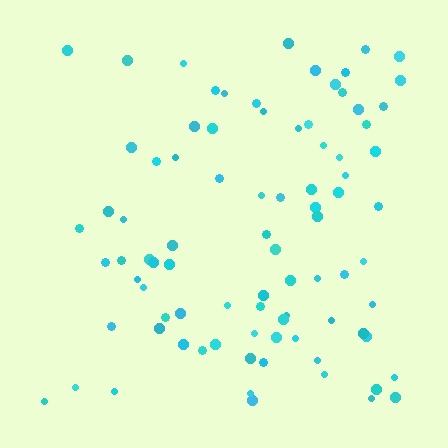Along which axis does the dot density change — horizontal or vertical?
Horizontal.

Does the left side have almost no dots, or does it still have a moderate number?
Still a moderate number, just noticeably fewer than the right.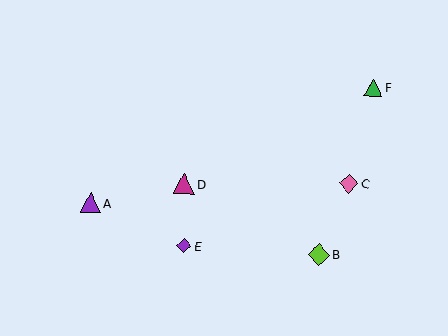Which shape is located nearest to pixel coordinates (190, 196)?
The magenta triangle (labeled D) at (184, 184) is nearest to that location.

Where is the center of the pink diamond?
The center of the pink diamond is at (349, 183).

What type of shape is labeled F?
Shape F is a green triangle.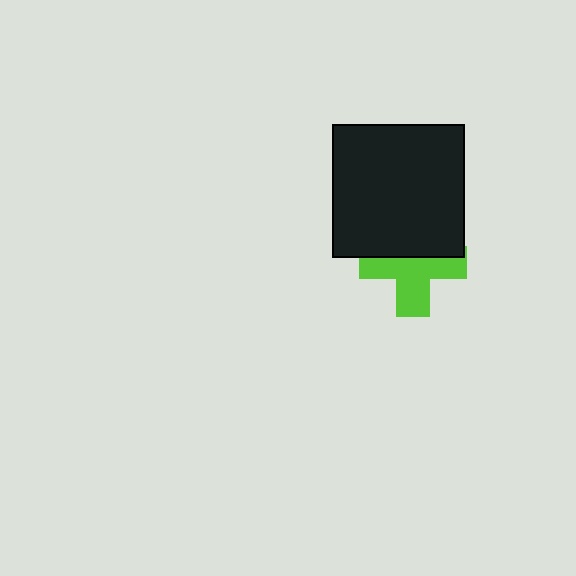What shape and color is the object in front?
The object in front is a black square.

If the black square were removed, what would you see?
You would see the complete lime cross.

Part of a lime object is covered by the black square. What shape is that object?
It is a cross.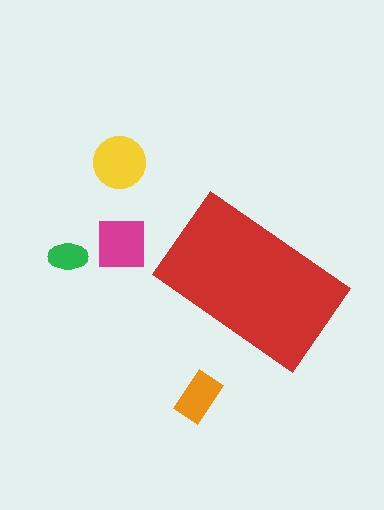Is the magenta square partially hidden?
No, the magenta square is fully visible.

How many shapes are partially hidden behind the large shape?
0 shapes are partially hidden.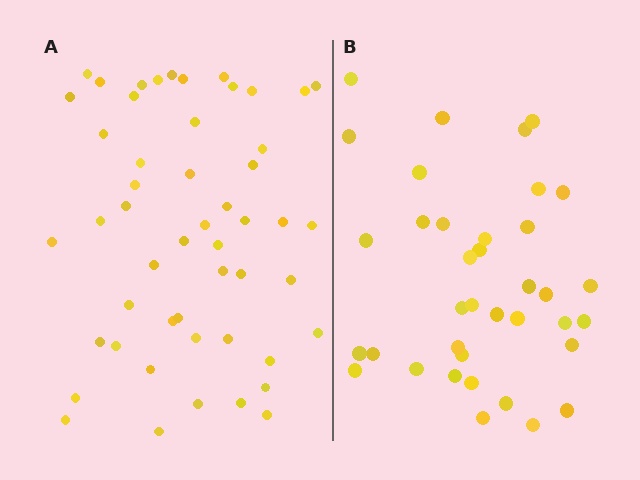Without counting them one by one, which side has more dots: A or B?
Region A (the left region) has more dots.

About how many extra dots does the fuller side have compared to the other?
Region A has approximately 15 more dots than region B.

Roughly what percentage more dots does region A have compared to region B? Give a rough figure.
About 40% more.